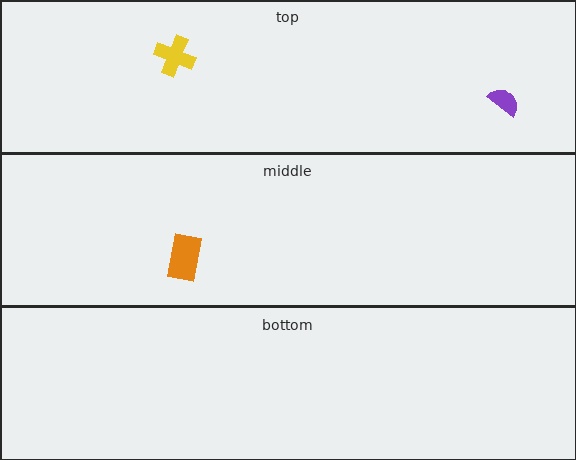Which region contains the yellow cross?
The top region.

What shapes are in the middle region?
The orange rectangle.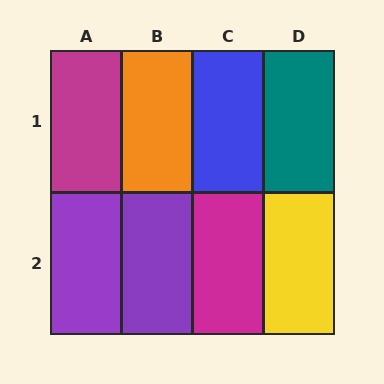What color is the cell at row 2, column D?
Yellow.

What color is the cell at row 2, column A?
Purple.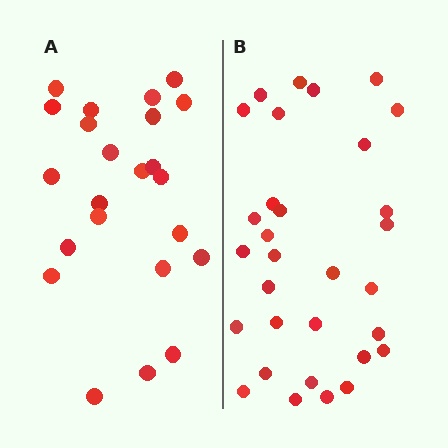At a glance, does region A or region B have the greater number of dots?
Region B (the right region) has more dots.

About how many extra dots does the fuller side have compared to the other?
Region B has roughly 8 or so more dots than region A.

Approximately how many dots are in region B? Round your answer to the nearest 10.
About 30 dots. (The exact count is 31, which rounds to 30.)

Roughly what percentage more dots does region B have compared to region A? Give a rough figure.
About 35% more.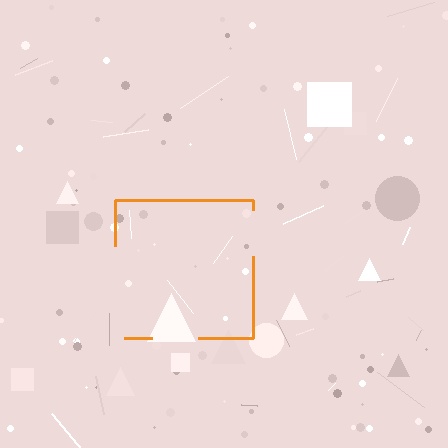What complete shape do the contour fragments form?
The contour fragments form a square.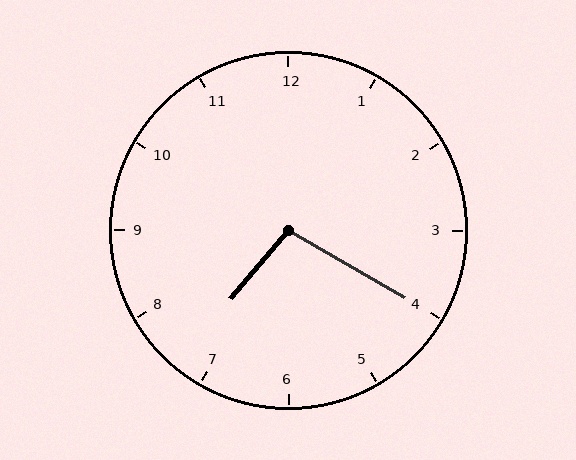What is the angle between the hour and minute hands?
Approximately 100 degrees.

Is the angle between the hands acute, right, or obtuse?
It is obtuse.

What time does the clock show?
7:20.